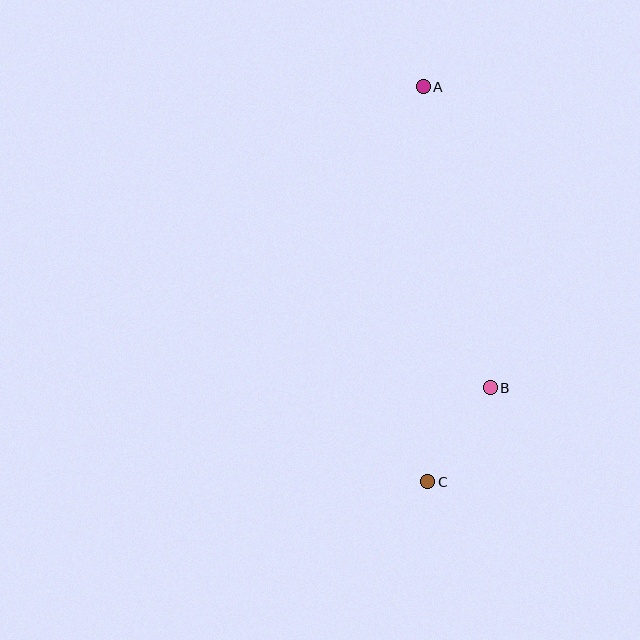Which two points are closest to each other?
Points B and C are closest to each other.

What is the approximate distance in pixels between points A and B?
The distance between A and B is approximately 308 pixels.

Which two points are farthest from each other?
Points A and C are farthest from each other.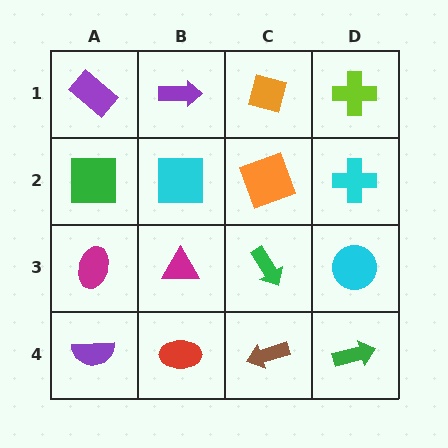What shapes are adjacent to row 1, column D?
A cyan cross (row 2, column D), an orange square (row 1, column C).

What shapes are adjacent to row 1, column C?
An orange square (row 2, column C), a purple arrow (row 1, column B), a lime cross (row 1, column D).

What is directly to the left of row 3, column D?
A green arrow.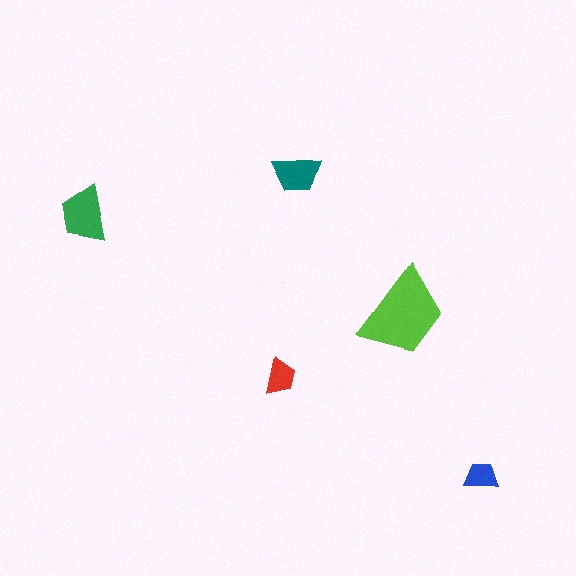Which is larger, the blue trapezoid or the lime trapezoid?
The lime one.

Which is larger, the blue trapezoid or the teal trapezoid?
The teal one.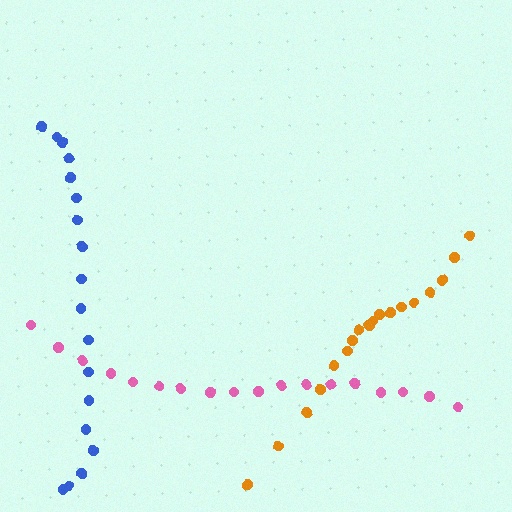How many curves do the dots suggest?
There are 3 distinct paths.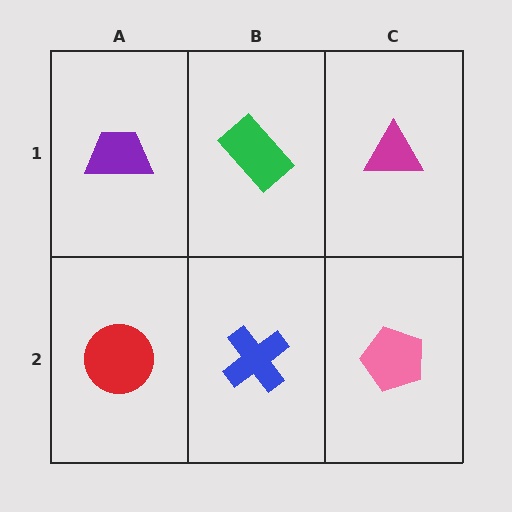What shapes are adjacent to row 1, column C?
A pink pentagon (row 2, column C), a green rectangle (row 1, column B).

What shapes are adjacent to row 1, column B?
A blue cross (row 2, column B), a purple trapezoid (row 1, column A), a magenta triangle (row 1, column C).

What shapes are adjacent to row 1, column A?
A red circle (row 2, column A), a green rectangle (row 1, column B).